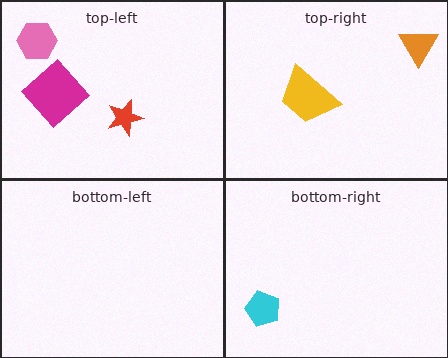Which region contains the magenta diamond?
The top-left region.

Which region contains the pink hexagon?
The top-left region.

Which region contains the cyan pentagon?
The bottom-right region.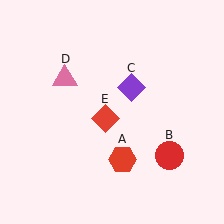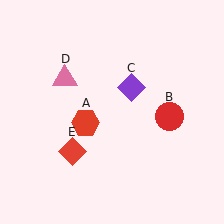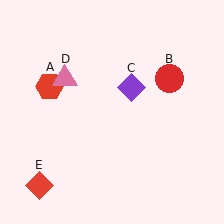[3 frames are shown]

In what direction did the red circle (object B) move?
The red circle (object B) moved up.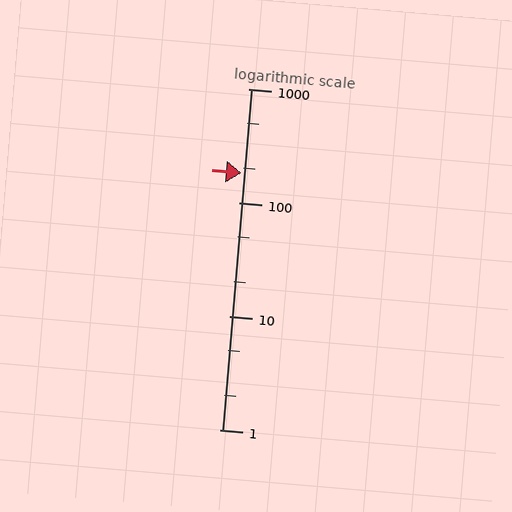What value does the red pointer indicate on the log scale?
The pointer indicates approximately 180.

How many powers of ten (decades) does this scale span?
The scale spans 3 decades, from 1 to 1000.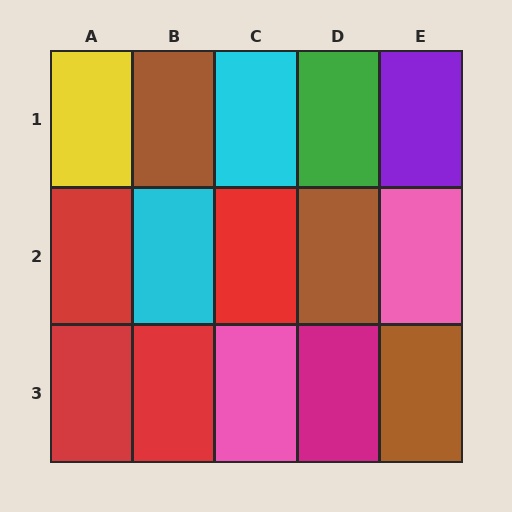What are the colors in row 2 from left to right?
Red, cyan, red, brown, pink.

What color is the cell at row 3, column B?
Red.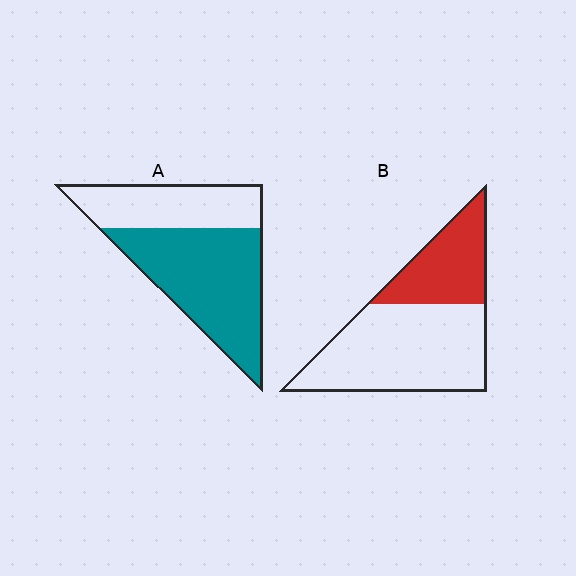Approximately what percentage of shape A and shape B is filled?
A is approximately 60% and B is approximately 35%.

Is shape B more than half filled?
No.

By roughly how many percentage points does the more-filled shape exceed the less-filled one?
By roughly 30 percentage points (A over B).